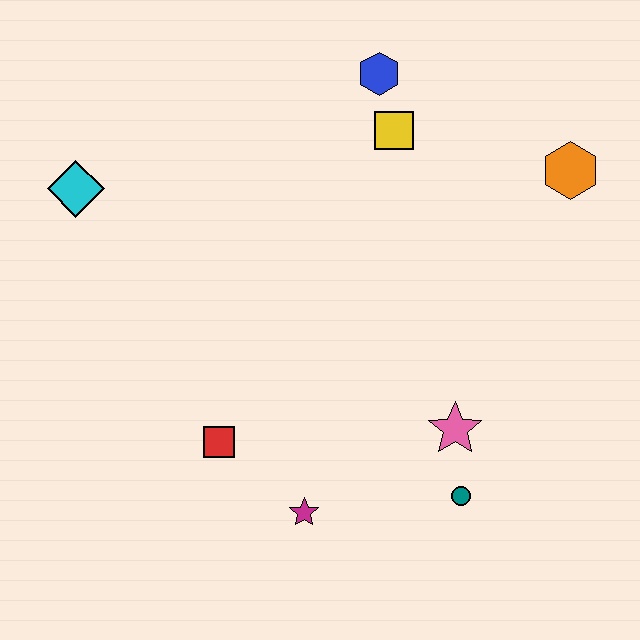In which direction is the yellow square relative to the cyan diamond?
The yellow square is to the right of the cyan diamond.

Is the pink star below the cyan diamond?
Yes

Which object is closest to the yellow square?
The blue hexagon is closest to the yellow square.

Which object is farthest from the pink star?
The cyan diamond is farthest from the pink star.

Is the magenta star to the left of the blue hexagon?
Yes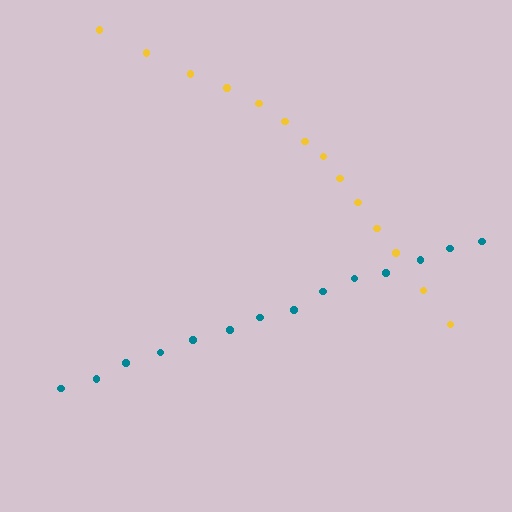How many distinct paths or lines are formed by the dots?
There are 2 distinct paths.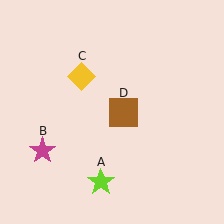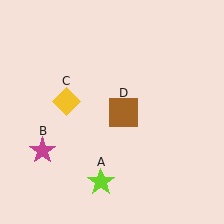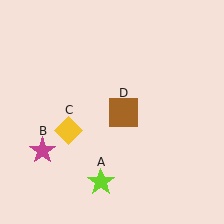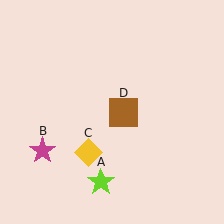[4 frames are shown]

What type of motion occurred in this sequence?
The yellow diamond (object C) rotated counterclockwise around the center of the scene.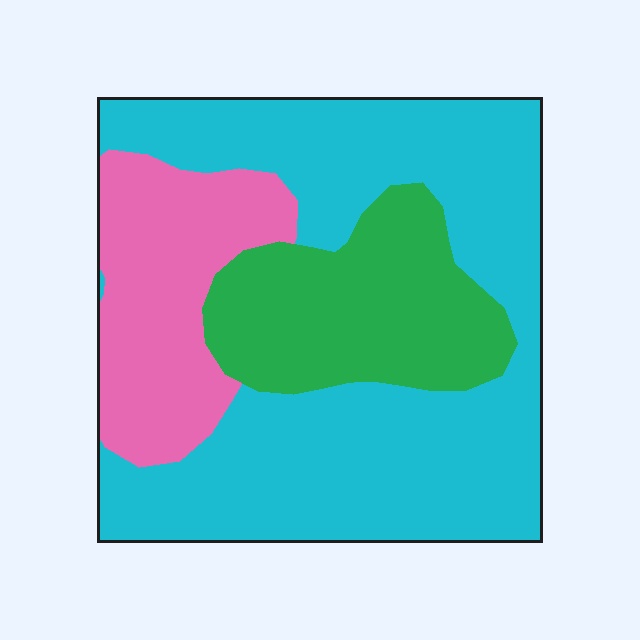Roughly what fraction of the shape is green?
Green covers 22% of the shape.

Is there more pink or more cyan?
Cyan.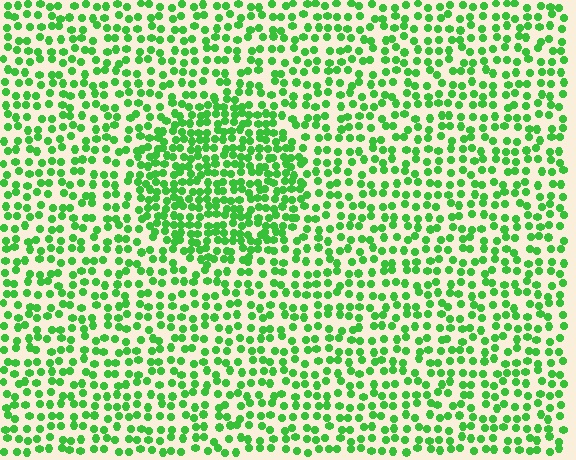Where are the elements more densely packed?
The elements are more densely packed inside the circle boundary.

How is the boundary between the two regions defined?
The boundary is defined by a change in element density (approximately 1.7x ratio). All elements are the same color, size, and shape.